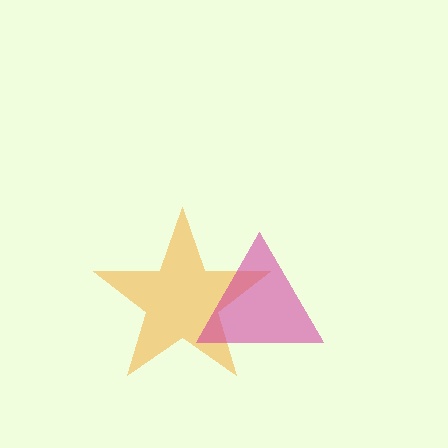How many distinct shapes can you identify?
There are 2 distinct shapes: an orange star, a magenta triangle.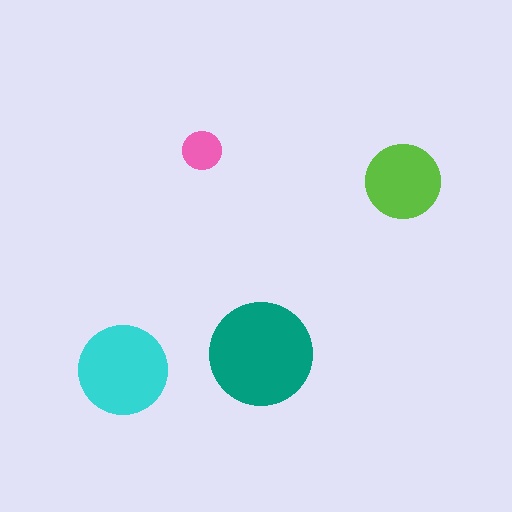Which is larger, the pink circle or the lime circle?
The lime one.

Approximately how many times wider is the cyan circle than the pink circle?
About 2.5 times wider.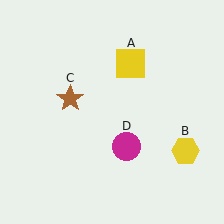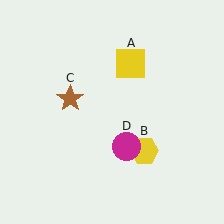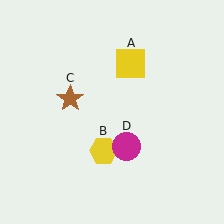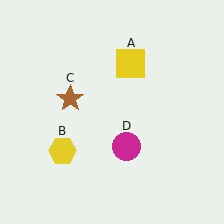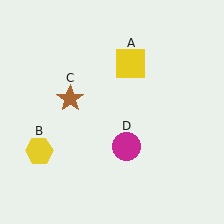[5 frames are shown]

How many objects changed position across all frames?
1 object changed position: yellow hexagon (object B).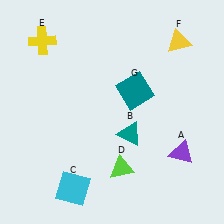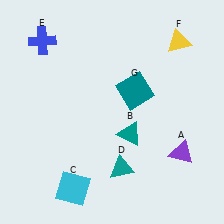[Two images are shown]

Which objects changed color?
D changed from lime to teal. E changed from yellow to blue.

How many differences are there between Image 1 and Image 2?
There are 2 differences between the two images.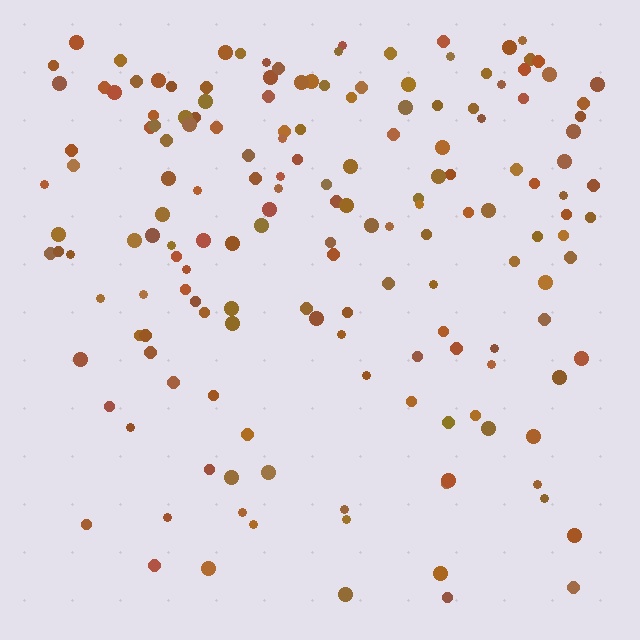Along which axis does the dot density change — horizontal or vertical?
Vertical.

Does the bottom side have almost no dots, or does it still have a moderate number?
Still a moderate number, just noticeably fewer than the top.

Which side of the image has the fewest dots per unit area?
The bottom.